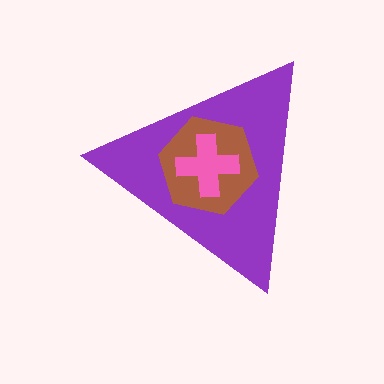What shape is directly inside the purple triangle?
The brown hexagon.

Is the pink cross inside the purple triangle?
Yes.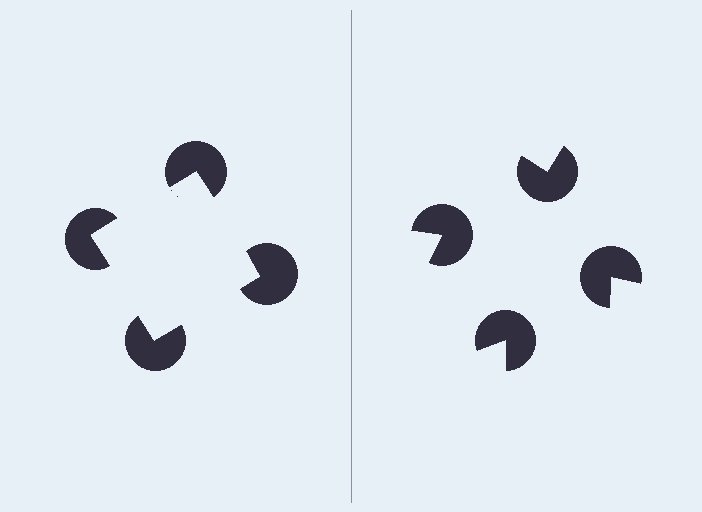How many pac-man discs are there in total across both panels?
8 — 4 on each side.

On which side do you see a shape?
An illusory square appears on the left side. On the right side the wedge cuts are rotated, so no coherent shape forms.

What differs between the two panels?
The pac-man discs are positioned identically on both sides; only the wedge orientations differ. On the left they align to a square; on the right they are misaligned.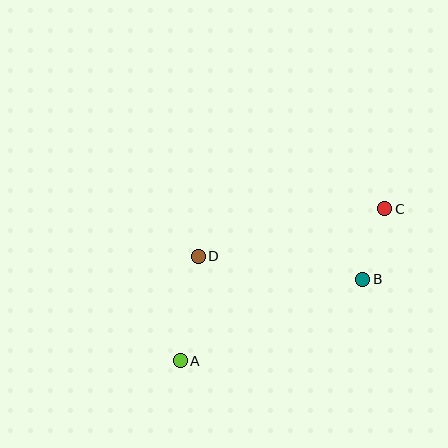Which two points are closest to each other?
Points B and C are closest to each other.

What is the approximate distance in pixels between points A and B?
The distance between A and B is approximately 200 pixels.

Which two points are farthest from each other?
Points A and C are farthest from each other.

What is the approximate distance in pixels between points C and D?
The distance between C and D is approximately 192 pixels.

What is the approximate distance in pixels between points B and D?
The distance between B and D is approximately 166 pixels.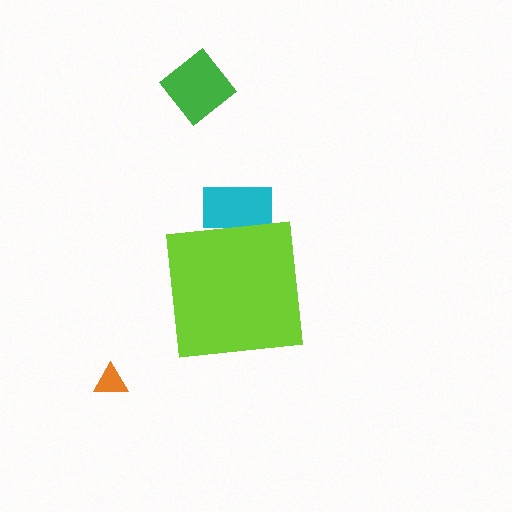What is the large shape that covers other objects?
A lime square.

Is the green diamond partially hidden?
No, the green diamond is fully visible.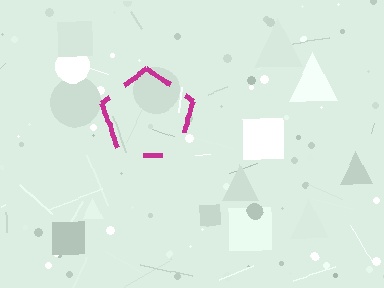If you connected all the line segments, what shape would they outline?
They would outline a pentagon.